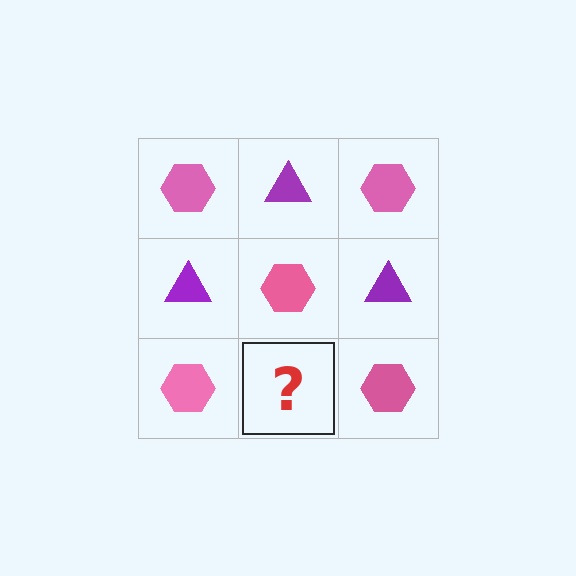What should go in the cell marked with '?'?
The missing cell should contain a purple triangle.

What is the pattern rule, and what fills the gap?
The rule is that it alternates pink hexagon and purple triangle in a checkerboard pattern. The gap should be filled with a purple triangle.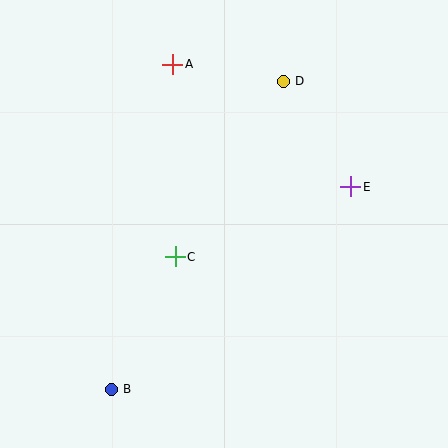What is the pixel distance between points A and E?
The distance between A and E is 216 pixels.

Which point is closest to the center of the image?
Point C at (175, 257) is closest to the center.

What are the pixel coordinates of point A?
Point A is at (173, 64).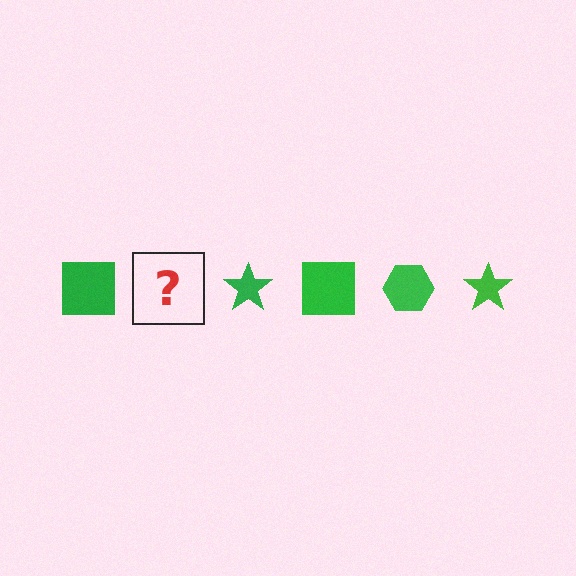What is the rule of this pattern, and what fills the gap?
The rule is that the pattern cycles through square, hexagon, star shapes in green. The gap should be filled with a green hexagon.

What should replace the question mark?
The question mark should be replaced with a green hexagon.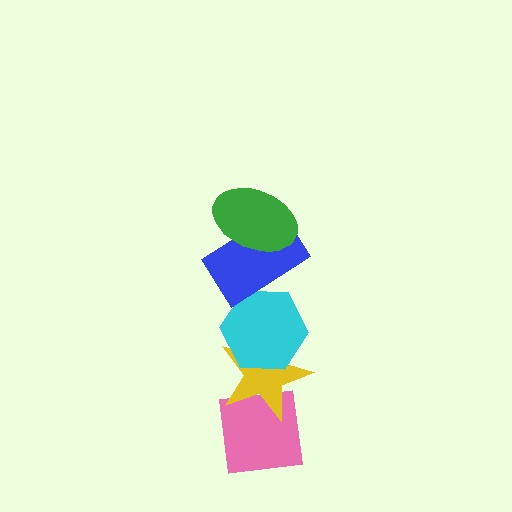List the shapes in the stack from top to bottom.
From top to bottom: the green ellipse, the blue rectangle, the cyan hexagon, the yellow star, the pink square.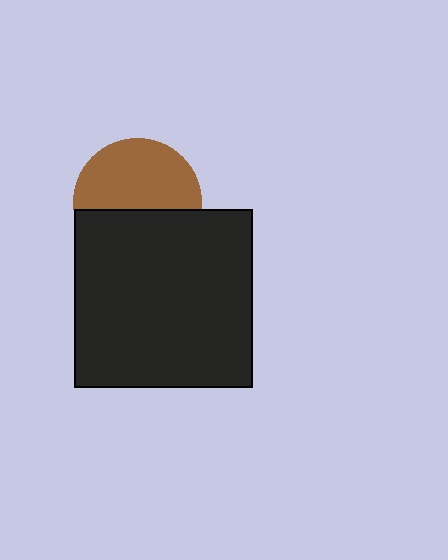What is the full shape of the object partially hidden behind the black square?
The partially hidden object is a brown circle.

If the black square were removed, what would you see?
You would see the complete brown circle.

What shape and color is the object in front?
The object in front is a black square.